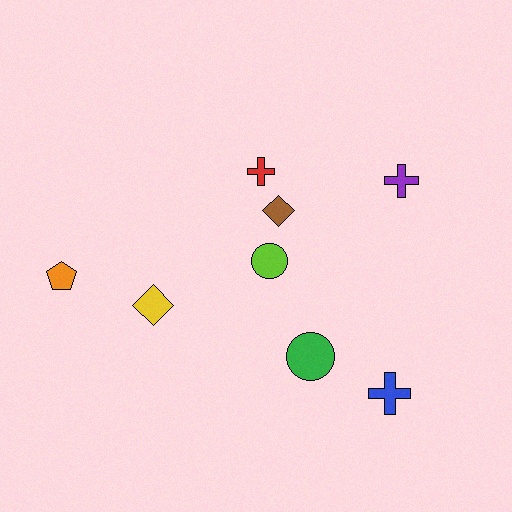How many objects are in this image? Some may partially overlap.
There are 8 objects.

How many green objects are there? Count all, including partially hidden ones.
There is 1 green object.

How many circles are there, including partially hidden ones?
There are 2 circles.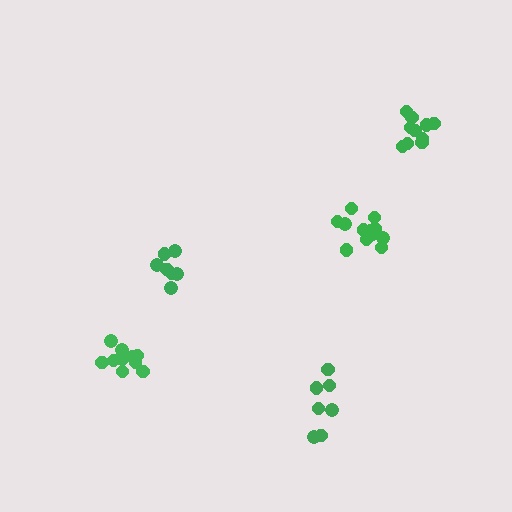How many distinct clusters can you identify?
There are 5 distinct clusters.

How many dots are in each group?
Group 1: 7 dots, Group 2: 7 dots, Group 3: 10 dots, Group 4: 12 dots, Group 5: 12 dots (48 total).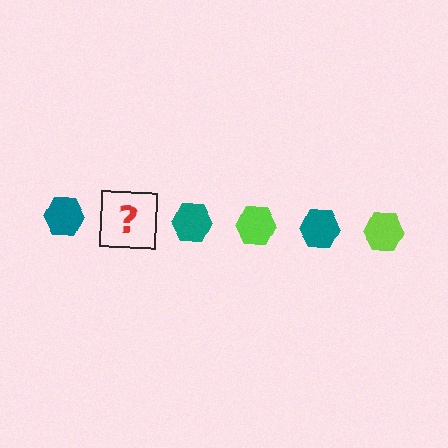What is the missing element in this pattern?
The missing element is a lime hexagon.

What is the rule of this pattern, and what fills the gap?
The rule is that the pattern cycles through teal, lime hexagons. The gap should be filled with a lime hexagon.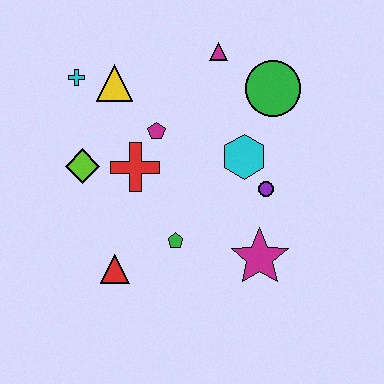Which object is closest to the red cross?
The magenta pentagon is closest to the red cross.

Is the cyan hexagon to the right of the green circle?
No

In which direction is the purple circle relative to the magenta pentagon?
The purple circle is to the right of the magenta pentagon.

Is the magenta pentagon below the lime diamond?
No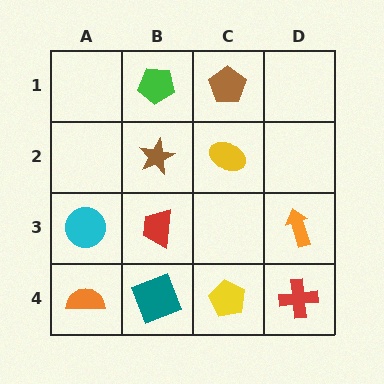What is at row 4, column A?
An orange semicircle.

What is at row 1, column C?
A brown pentagon.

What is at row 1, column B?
A green pentagon.